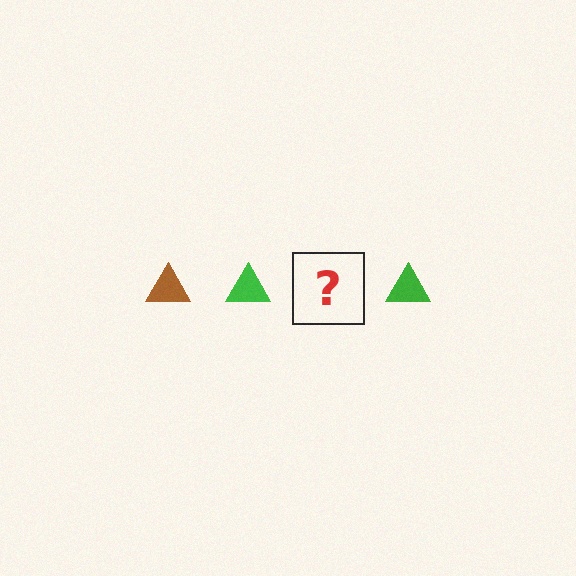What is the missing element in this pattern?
The missing element is a brown triangle.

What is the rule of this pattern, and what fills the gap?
The rule is that the pattern cycles through brown, green triangles. The gap should be filled with a brown triangle.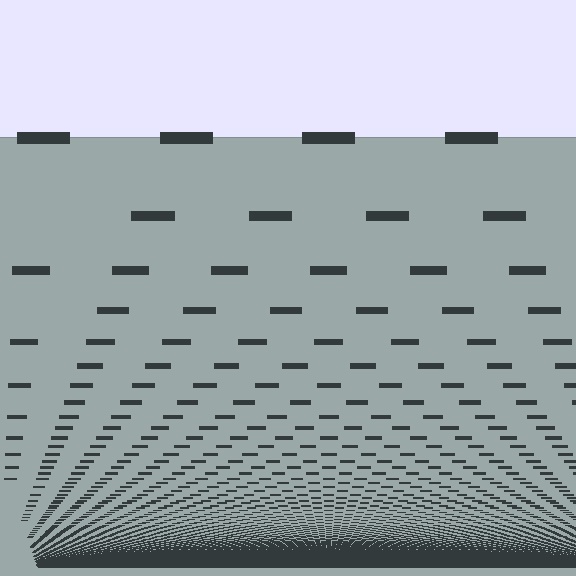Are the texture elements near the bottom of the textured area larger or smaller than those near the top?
Smaller. The gradient is inverted — elements near the bottom are smaller and denser.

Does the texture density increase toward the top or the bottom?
Density increases toward the bottom.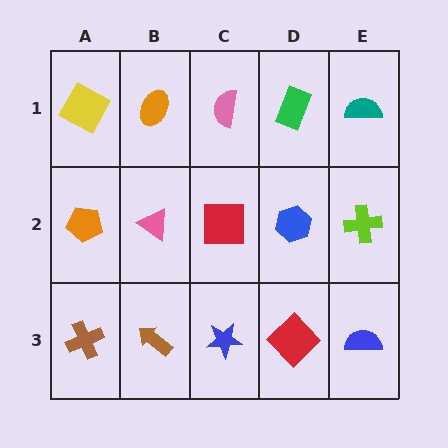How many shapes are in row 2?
5 shapes.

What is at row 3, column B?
A brown arrow.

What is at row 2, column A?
An orange pentagon.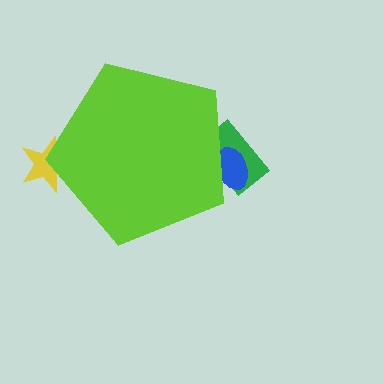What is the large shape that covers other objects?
A lime pentagon.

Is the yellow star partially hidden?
Yes, the yellow star is partially hidden behind the lime pentagon.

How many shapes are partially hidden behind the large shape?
3 shapes are partially hidden.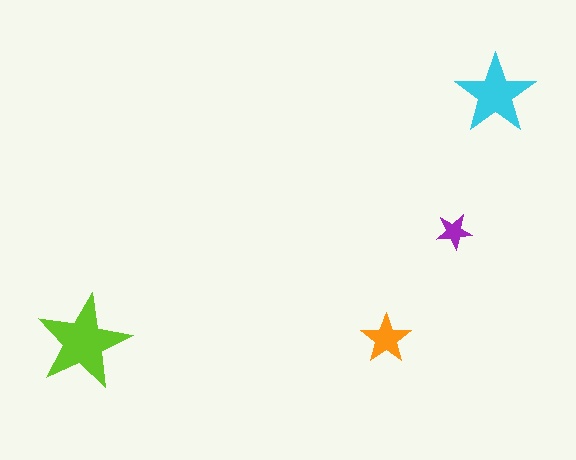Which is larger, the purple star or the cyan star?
The cyan one.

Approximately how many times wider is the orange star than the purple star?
About 1.5 times wider.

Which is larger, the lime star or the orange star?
The lime one.